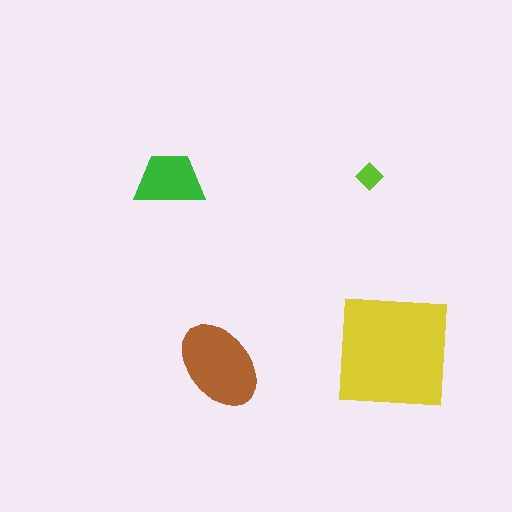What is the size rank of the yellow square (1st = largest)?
1st.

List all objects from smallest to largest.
The lime diamond, the green trapezoid, the brown ellipse, the yellow square.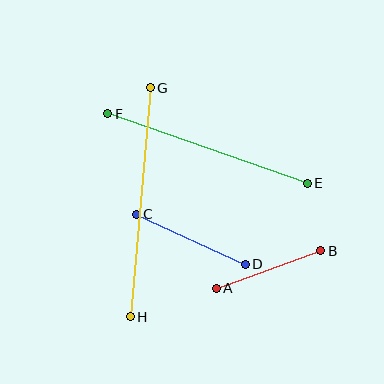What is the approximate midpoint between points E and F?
The midpoint is at approximately (208, 149) pixels.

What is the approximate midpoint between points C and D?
The midpoint is at approximately (191, 239) pixels.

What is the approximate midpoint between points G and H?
The midpoint is at approximately (140, 202) pixels.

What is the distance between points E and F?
The distance is approximately 211 pixels.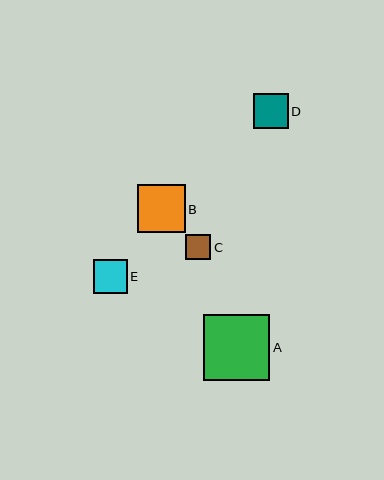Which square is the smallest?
Square C is the smallest with a size of approximately 25 pixels.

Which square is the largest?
Square A is the largest with a size of approximately 66 pixels.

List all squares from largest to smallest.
From largest to smallest: A, B, D, E, C.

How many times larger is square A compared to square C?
Square A is approximately 2.6 times the size of square C.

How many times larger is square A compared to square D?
Square A is approximately 1.9 times the size of square D.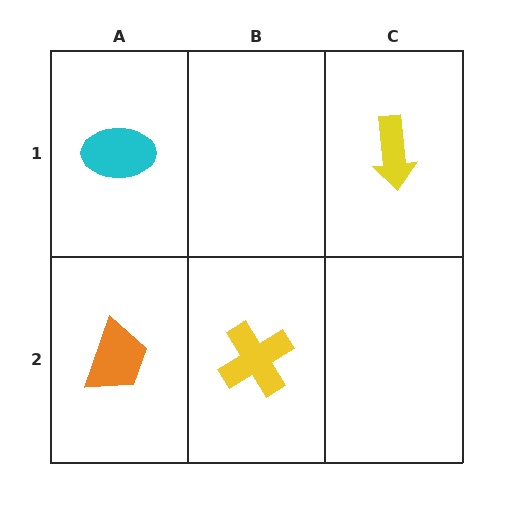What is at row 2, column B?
A yellow cross.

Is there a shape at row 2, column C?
No, that cell is empty.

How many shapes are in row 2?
2 shapes.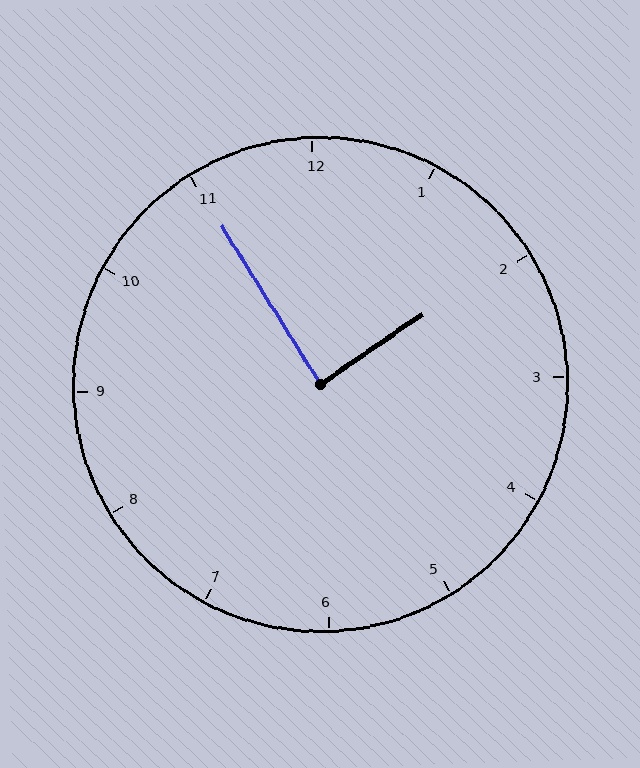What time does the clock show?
1:55.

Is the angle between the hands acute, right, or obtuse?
It is right.